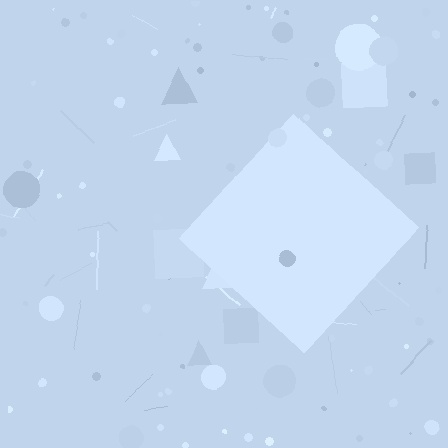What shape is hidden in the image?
A diamond is hidden in the image.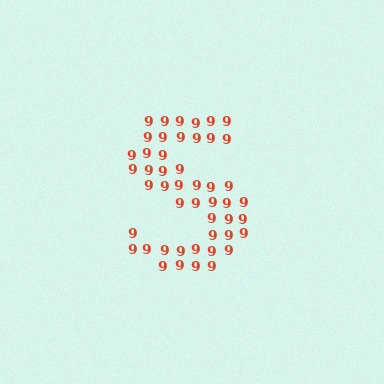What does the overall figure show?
The overall figure shows the letter S.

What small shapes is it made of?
It is made of small digit 9's.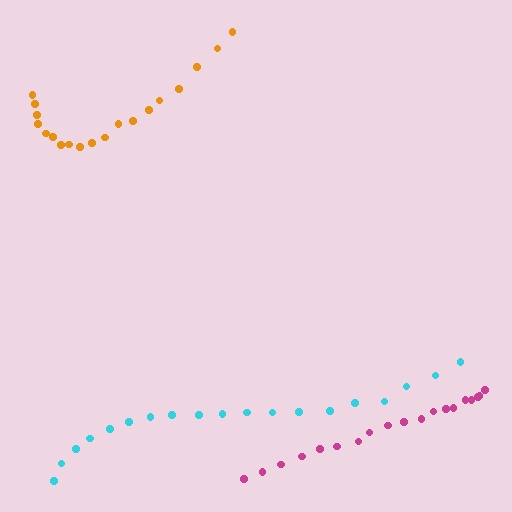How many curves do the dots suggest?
There are 3 distinct paths.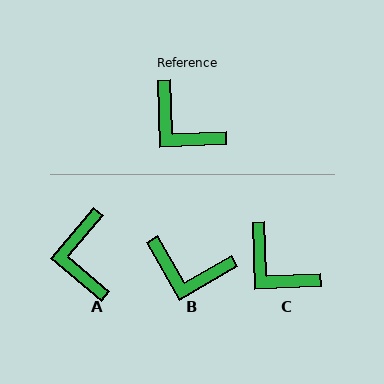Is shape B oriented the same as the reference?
No, it is off by about 28 degrees.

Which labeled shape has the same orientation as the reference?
C.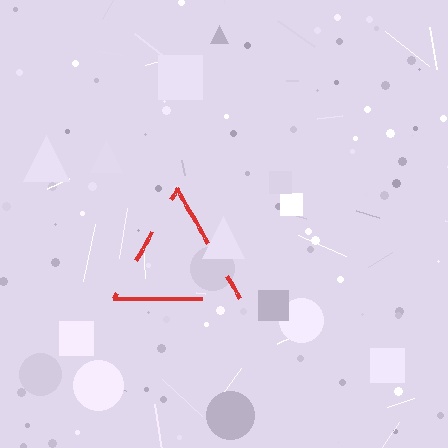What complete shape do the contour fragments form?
The contour fragments form a triangle.